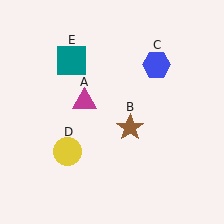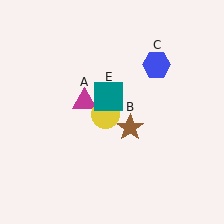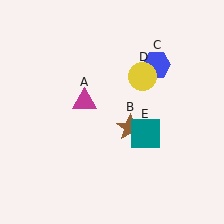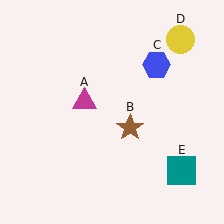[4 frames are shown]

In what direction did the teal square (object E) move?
The teal square (object E) moved down and to the right.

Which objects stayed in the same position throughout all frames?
Magenta triangle (object A) and brown star (object B) and blue hexagon (object C) remained stationary.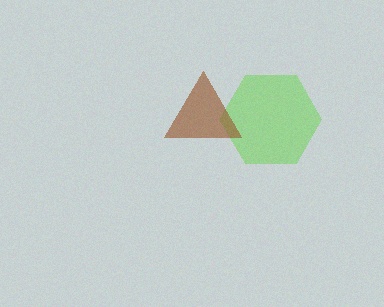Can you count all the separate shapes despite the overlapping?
Yes, there are 2 separate shapes.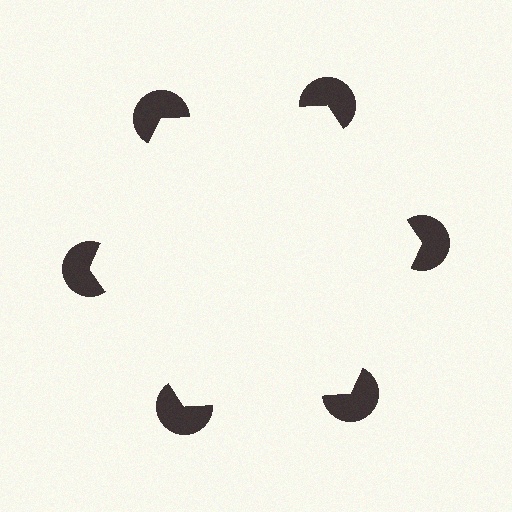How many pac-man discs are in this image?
There are 6 — one at each vertex of the illusory hexagon.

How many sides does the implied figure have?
6 sides.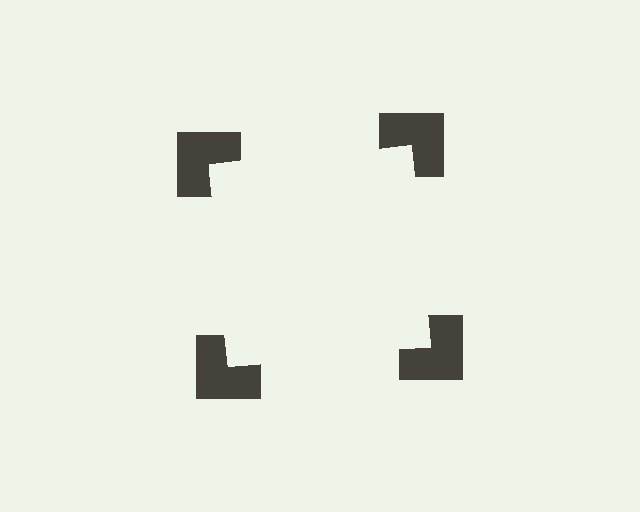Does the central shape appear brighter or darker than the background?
It typically appears slightly brighter than the background, even though no actual brightness change is drawn.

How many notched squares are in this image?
There are 4 — one at each vertex of the illusory square.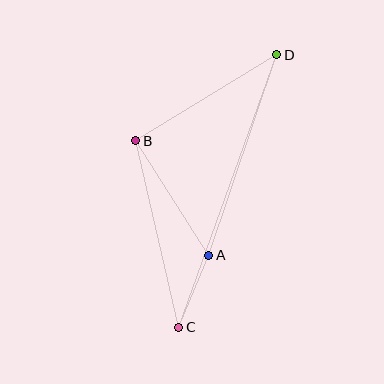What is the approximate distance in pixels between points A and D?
The distance between A and D is approximately 212 pixels.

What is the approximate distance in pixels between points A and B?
The distance between A and B is approximately 136 pixels.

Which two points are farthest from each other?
Points C and D are farthest from each other.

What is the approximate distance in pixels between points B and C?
The distance between B and C is approximately 191 pixels.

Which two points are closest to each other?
Points A and C are closest to each other.